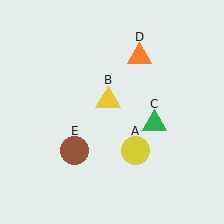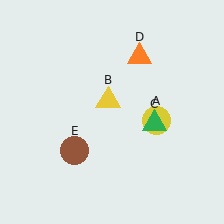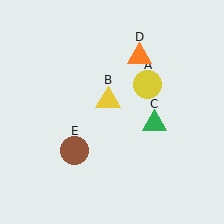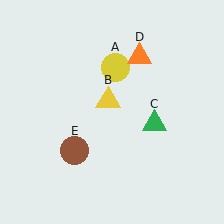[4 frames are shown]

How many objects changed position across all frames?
1 object changed position: yellow circle (object A).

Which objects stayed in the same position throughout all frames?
Yellow triangle (object B) and green triangle (object C) and orange triangle (object D) and brown circle (object E) remained stationary.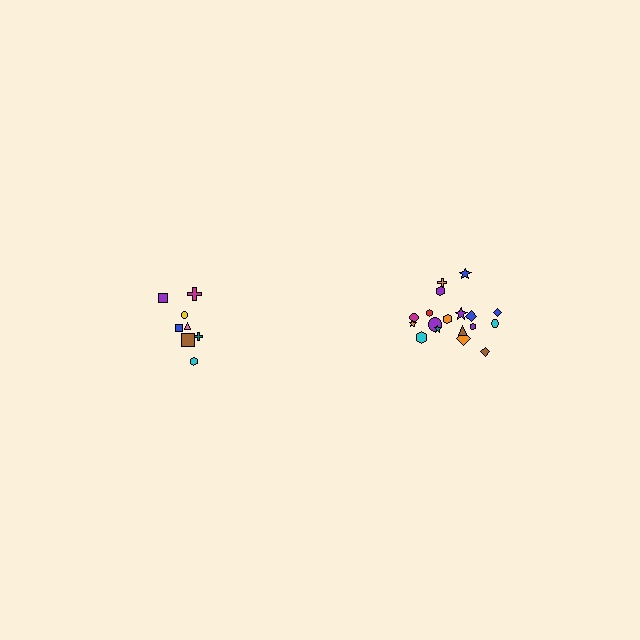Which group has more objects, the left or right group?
The right group.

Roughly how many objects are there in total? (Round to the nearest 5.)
Roughly 25 objects in total.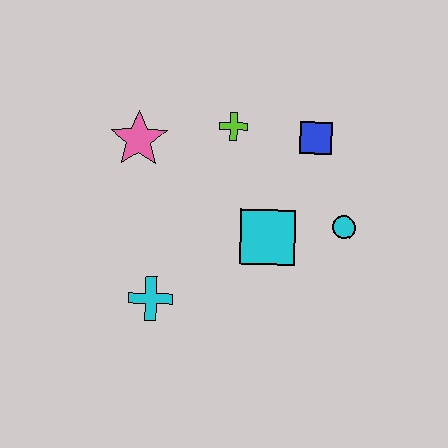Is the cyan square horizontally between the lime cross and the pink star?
No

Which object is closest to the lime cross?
The blue square is closest to the lime cross.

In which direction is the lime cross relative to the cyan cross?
The lime cross is above the cyan cross.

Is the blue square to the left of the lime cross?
No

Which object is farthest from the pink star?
The cyan circle is farthest from the pink star.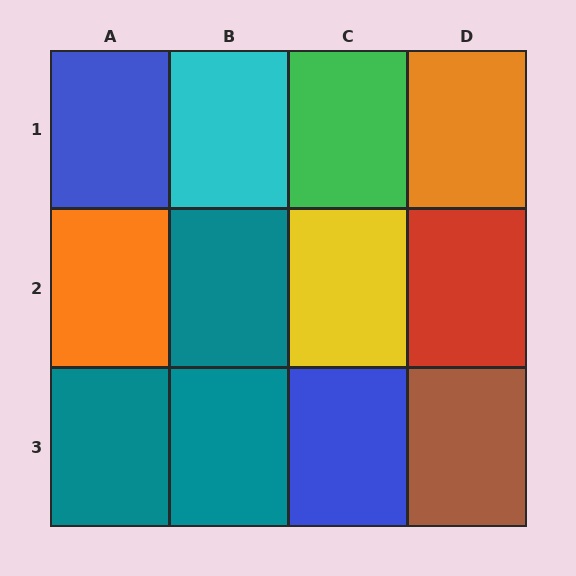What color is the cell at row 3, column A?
Teal.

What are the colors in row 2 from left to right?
Orange, teal, yellow, red.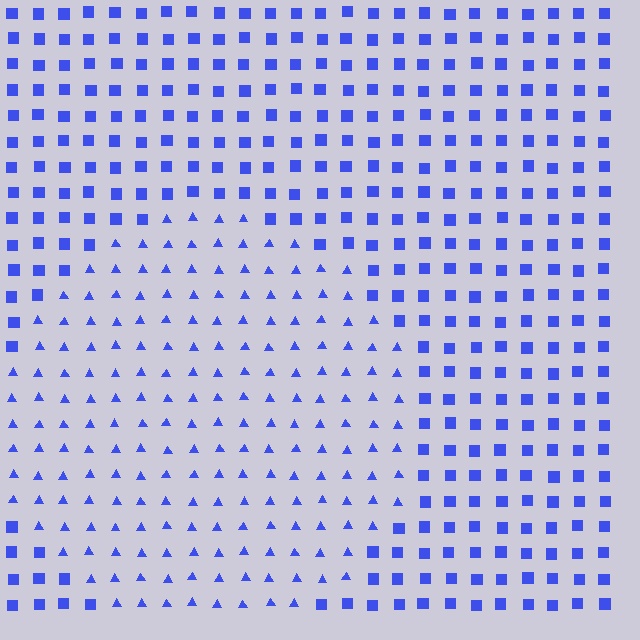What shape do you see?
I see a circle.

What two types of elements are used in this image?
The image uses triangles inside the circle region and squares outside it.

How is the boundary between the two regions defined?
The boundary is defined by a change in element shape: triangles inside vs. squares outside. All elements share the same color and spacing.